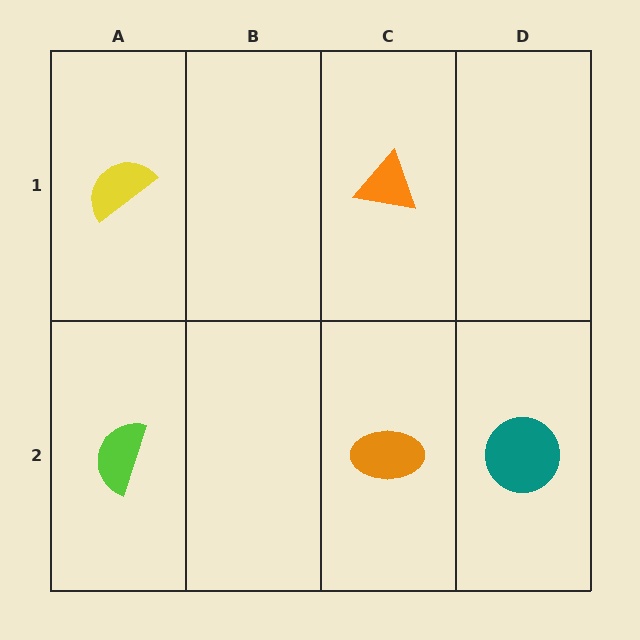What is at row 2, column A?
A lime semicircle.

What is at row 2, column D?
A teal circle.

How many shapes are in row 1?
2 shapes.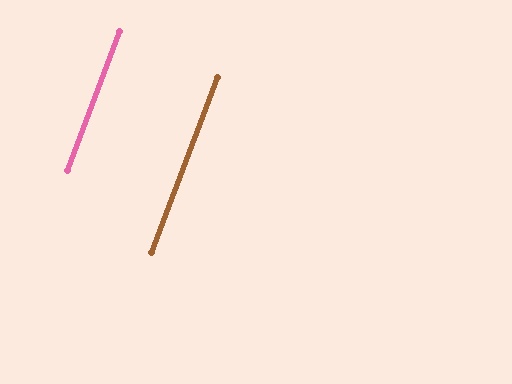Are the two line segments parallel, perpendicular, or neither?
Parallel — their directions differ by only 0.0°.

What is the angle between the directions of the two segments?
Approximately 0 degrees.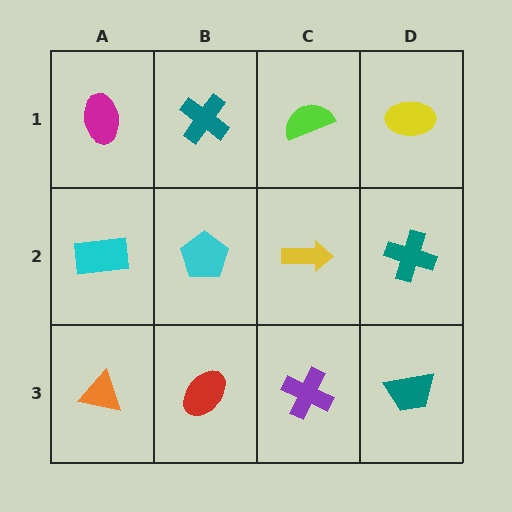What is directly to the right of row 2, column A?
A cyan pentagon.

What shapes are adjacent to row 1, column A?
A cyan rectangle (row 2, column A), a teal cross (row 1, column B).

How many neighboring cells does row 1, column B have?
3.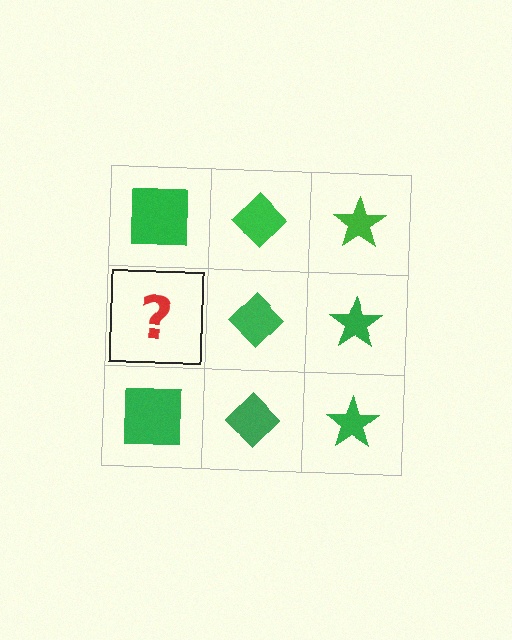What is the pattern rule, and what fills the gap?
The rule is that each column has a consistent shape. The gap should be filled with a green square.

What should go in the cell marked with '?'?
The missing cell should contain a green square.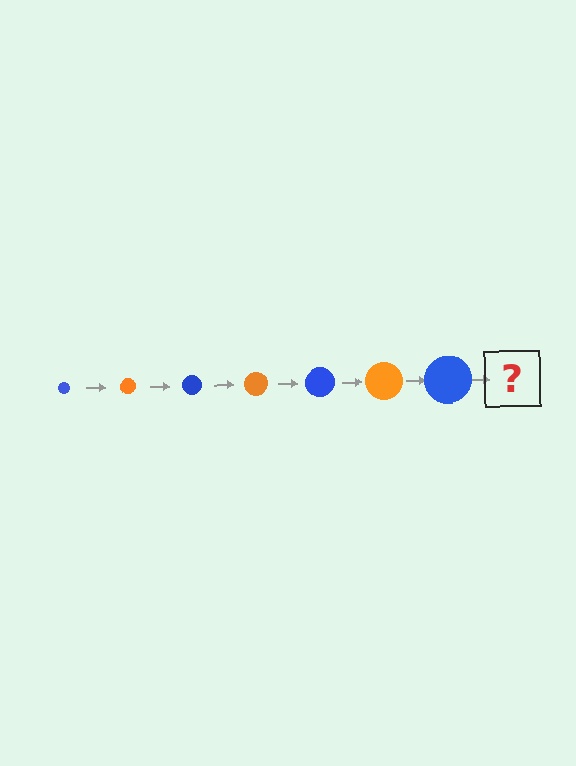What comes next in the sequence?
The next element should be an orange circle, larger than the previous one.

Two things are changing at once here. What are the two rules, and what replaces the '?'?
The two rules are that the circle grows larger each step and the color cycles through blue and orange. The '?' should be an orange circle, larger than the previous one.